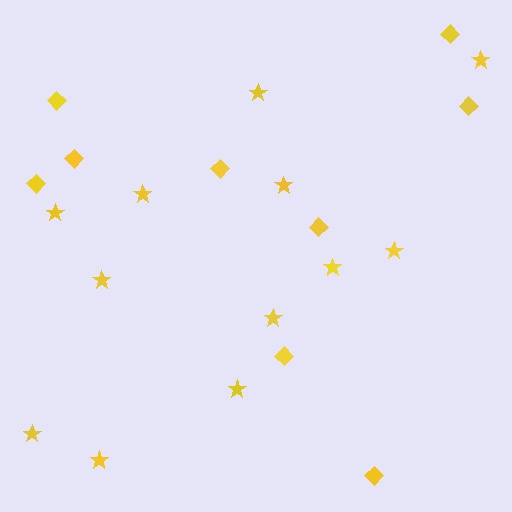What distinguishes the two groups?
There are 2 groups: one group of stars (12) and one group of diamonds (9).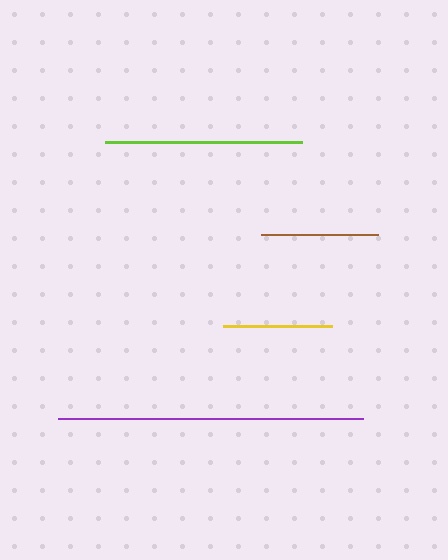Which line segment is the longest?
The purple line is the longest at approximately 305 pixels.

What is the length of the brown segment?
The brown segment is approximately 117 pixels long.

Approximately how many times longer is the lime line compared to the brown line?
The lime line is approximately 1.7 times the length of the brown line.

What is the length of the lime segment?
The lime segment is approximately 197 pixels long.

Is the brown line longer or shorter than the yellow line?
The brown line is longer than the yellow line.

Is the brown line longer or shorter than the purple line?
The purple line is longer than the brown line.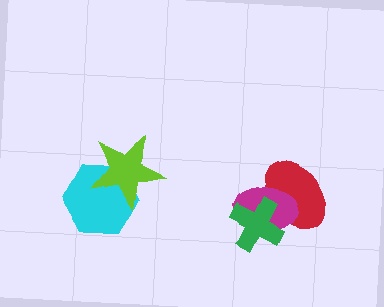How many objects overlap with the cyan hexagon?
1 object overlaps with the cyan hexagon.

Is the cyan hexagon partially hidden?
Yes, it is partially covered by another shape.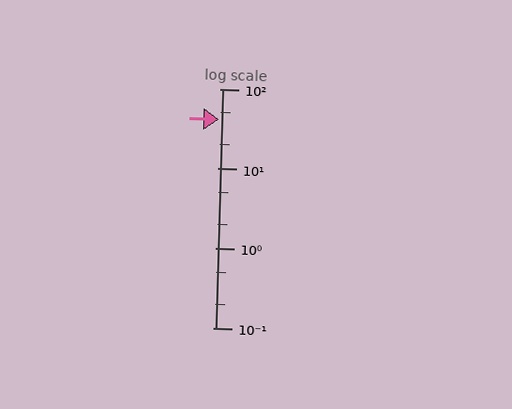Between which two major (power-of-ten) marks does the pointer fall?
The pointer is between 10 and 100.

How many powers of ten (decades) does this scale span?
The scale spans 3 decades, from 0.1 to 100.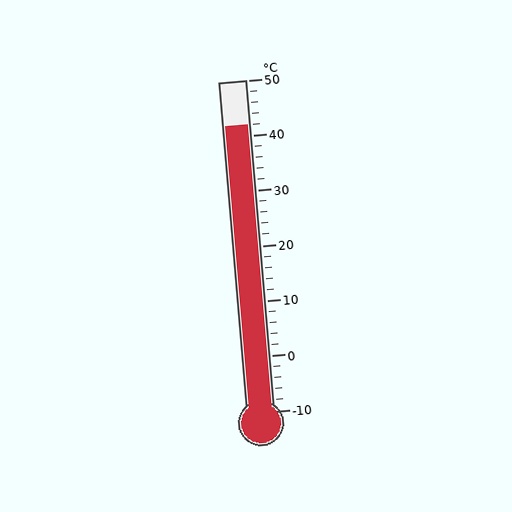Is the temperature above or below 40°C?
The temperature is above 40°C.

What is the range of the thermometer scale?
The thermometer scale ranges from -10°C to 50°C.